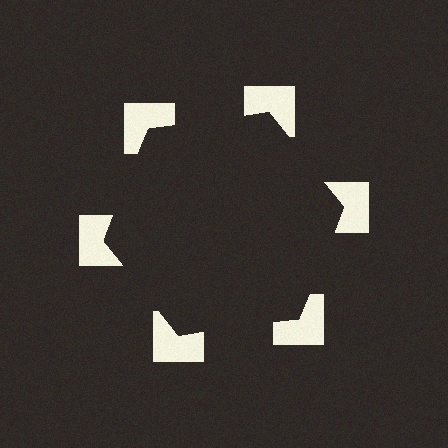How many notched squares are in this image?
There are 6 — one at each vertex of the illusory hexagon.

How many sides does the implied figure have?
6 sides.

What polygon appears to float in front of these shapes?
An illusory hexagon — its edges are inferred from the aligned wedge cuts in the notched squares, not physically drawn.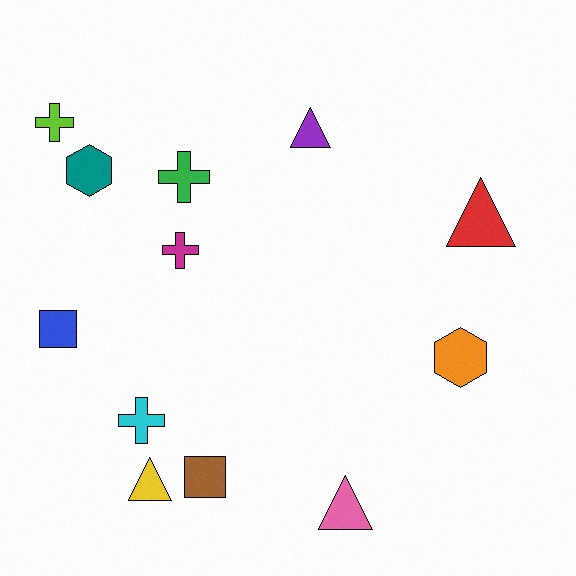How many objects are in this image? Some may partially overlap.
There are 12 objects.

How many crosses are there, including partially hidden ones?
There are 4 crosses.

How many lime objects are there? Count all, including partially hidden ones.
There is 1 lime object.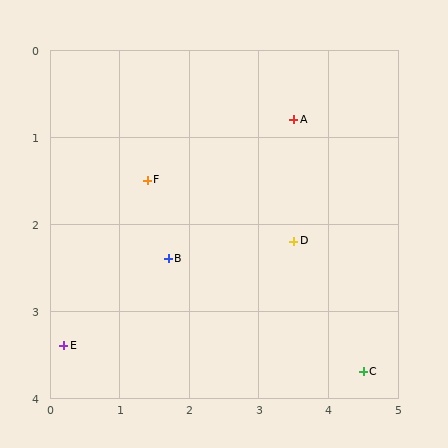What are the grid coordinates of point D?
Point D is at approximately (3.5, 2.2).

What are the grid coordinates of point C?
Point C is at approximately (4.5, 3.7).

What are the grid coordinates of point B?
Point B is at approximately (1.7, 2.4).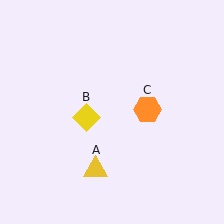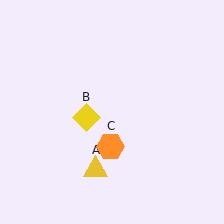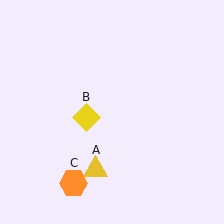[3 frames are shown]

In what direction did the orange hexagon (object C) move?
The orange hexagon (object C) moved down and to the left.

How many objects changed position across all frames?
1 object changed position: orange hexagon (object C).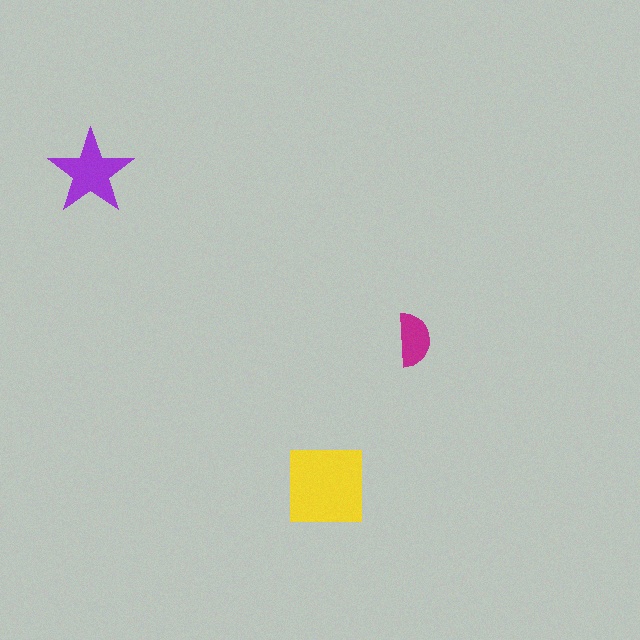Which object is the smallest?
The magenta semicircle.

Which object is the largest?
The yellow square.